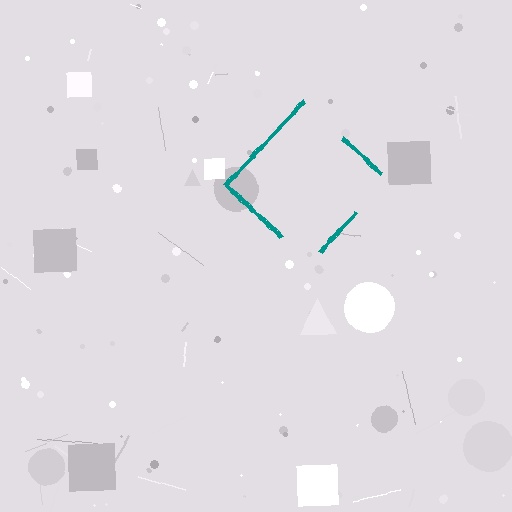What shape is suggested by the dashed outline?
The dashed outline suggests a diamond.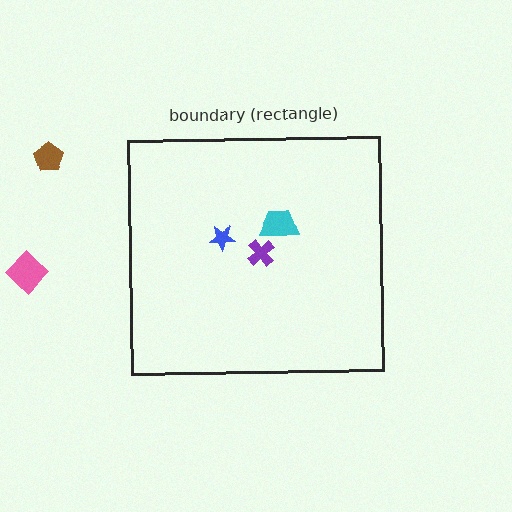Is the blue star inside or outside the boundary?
Inside.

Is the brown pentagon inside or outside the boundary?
Outside.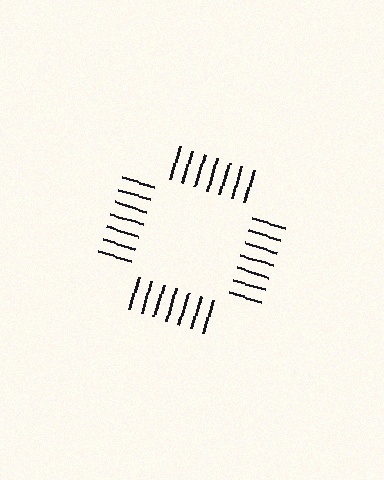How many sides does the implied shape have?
4 sides — the line-ends trace a square.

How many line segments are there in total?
28 — 7 along each of the 4 edges.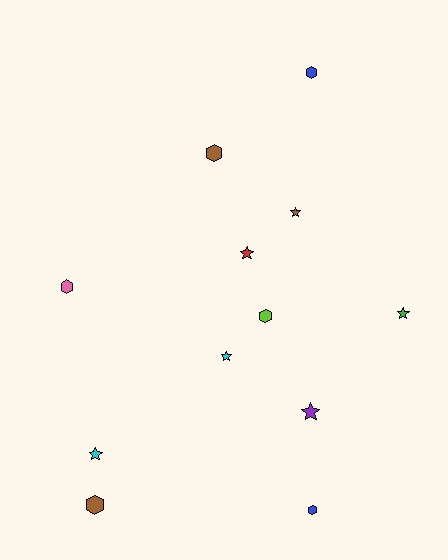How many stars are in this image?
There are 6 stars.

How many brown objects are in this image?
There are 3 brown objects.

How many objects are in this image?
There are 12 objects.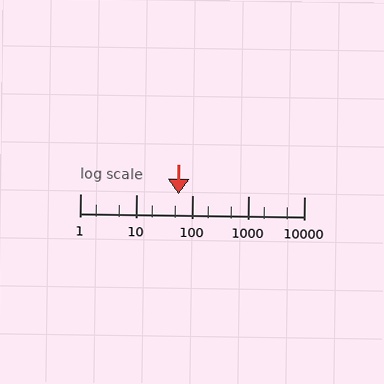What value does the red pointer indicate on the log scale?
The pointer indicates approximately 58.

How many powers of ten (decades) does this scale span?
The scale spans 4 decades, from 1 to 10000.